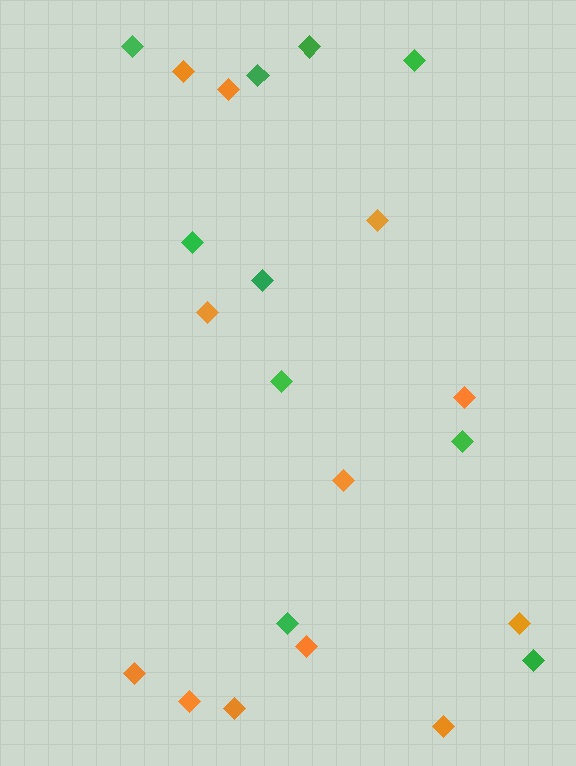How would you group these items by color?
There are 2 groups: one group of orange diamonds (12) and one group of green diamonds (10).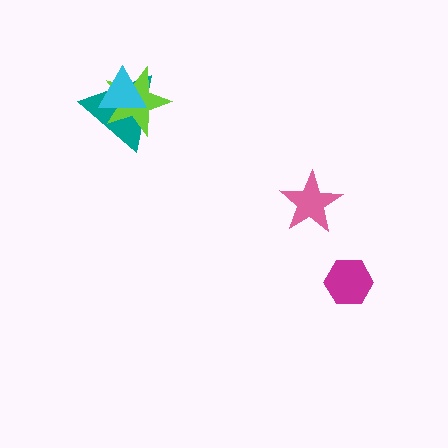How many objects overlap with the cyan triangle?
2 objects overlap with the cyan triangle.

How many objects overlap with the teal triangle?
2 objects overlap with the teal triangle.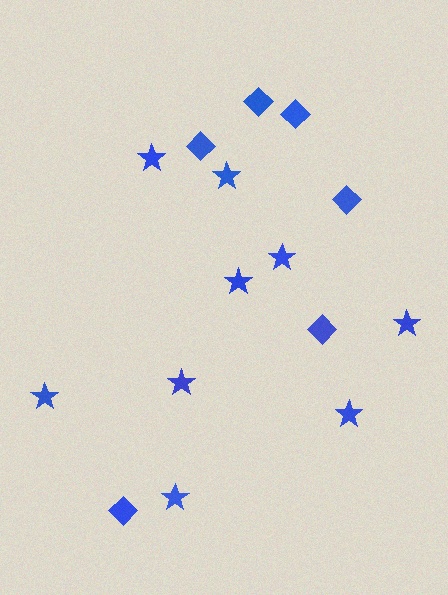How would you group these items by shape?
There are 2 groups: one group of diamonds (6) and one group of stars (9).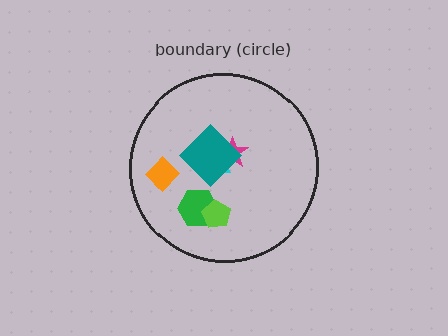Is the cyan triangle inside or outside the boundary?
Inside.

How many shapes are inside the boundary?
7 inside, 0 outside.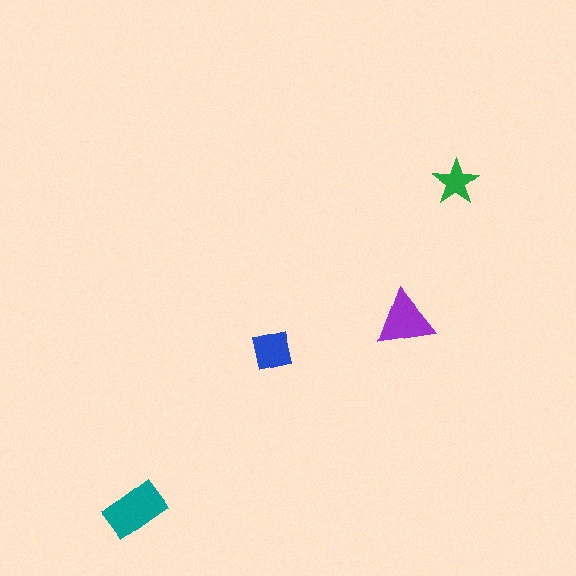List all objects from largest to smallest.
The teal rectangle, the purple triangle, the blue square, the green star.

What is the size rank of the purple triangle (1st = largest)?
2nd.